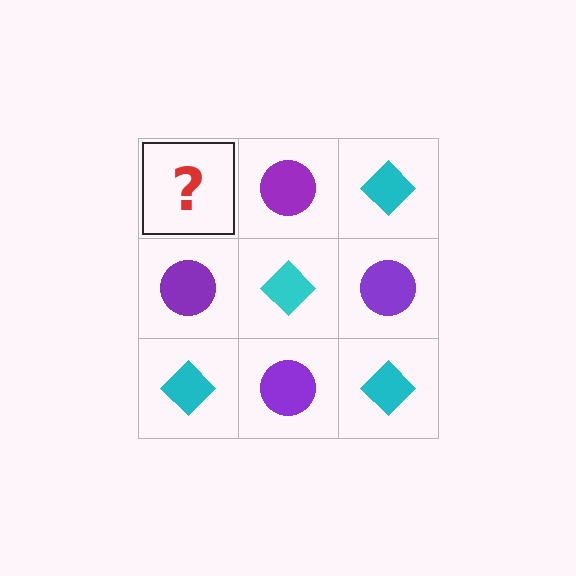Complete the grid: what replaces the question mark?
The question mark should be replaced with a cyan diamond.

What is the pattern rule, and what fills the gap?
The rule is that it alternates cyan diamond and purple circle in a checkerboard pattern. The gap should be filled with a cyan diamond.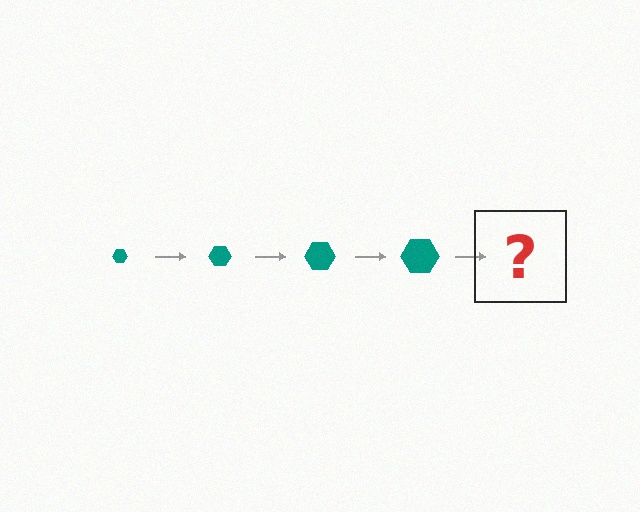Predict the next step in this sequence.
The next step is a teal hexagon, larger than the previous one.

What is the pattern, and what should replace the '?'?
The pattern is that the hexagon gets progressively larger each step. The '?' should be a teal hexagon, larger than the previous one.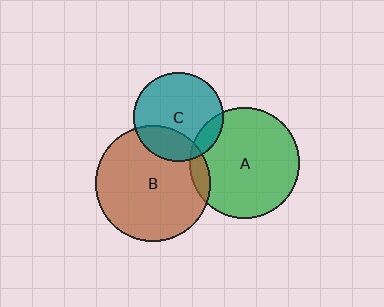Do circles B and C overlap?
Yes.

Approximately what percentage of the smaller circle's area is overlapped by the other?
Approximately 25%.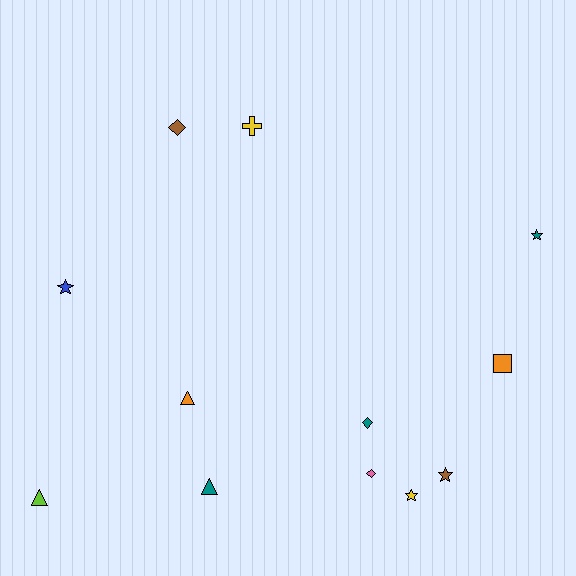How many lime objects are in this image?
There is 1 lime object.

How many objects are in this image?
There are 12 objects.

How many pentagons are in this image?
There are no pentagons.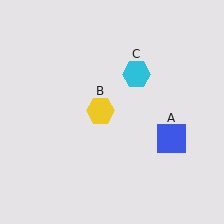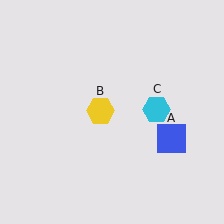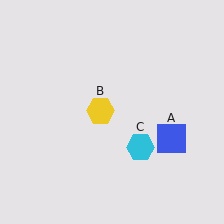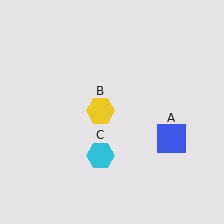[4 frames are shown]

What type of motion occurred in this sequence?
The cyan hexagon (object C) rotated clockwise around the center of the scene.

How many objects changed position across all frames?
1 object changed position: cyan hexagon (object C).